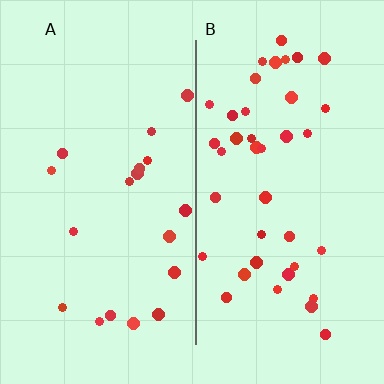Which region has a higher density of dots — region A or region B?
B (the right).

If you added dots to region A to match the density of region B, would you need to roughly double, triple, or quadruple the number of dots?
Approximately double.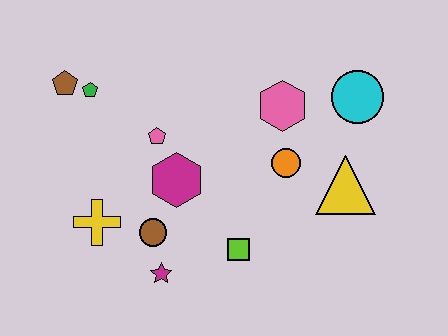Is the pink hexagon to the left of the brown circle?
No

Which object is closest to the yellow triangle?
The orange circle is closest to the yellow triangle.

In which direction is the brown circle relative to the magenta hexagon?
The brown circle is below the magenta hexagon.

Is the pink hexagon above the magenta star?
Yes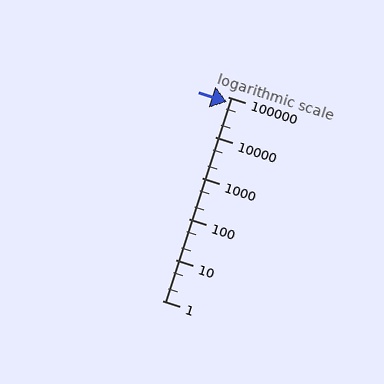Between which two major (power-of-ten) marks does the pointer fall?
The pointer is between 10000 and 100000.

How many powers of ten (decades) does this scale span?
The scale spans 5 decades, from 1 to 100000.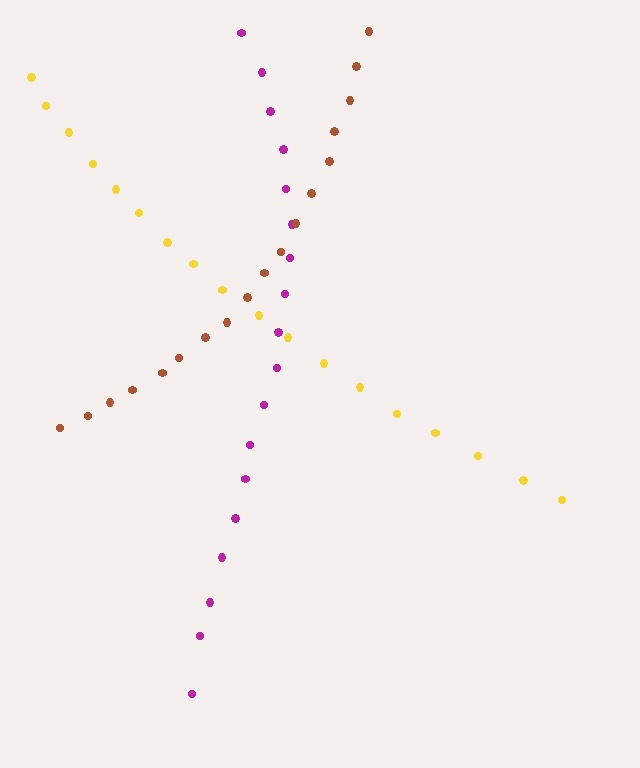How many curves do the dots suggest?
There are 3 distinct paths.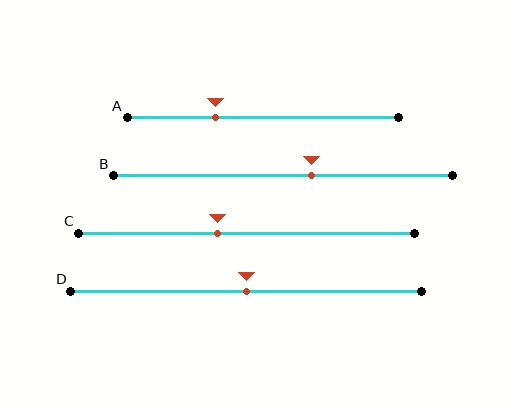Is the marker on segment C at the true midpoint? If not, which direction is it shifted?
No, the marker on segment C is shifted to the left by about 9% of the segment length.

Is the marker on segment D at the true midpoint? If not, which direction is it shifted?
Yes, the marker on segment D is at the true midpoint.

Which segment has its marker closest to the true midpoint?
Segment D has its marker closest to the true midpoint.